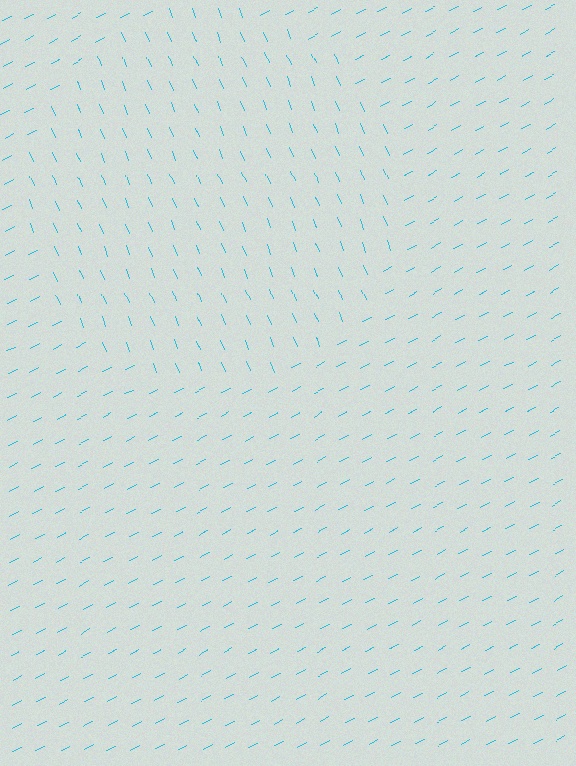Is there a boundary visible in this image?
Yes, there is a texture boundary formed by a change in line orientation.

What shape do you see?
I see a circle.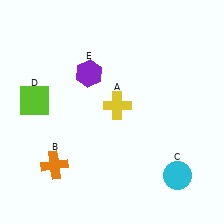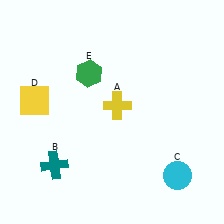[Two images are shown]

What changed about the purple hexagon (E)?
In Image 1, E is purple. In Image 2, it changed to green.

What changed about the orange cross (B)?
In Image 1, B is orange. In Image 2, it changed to teal.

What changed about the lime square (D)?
In Image 1, D is lime. In Image 2, it changed to yellow.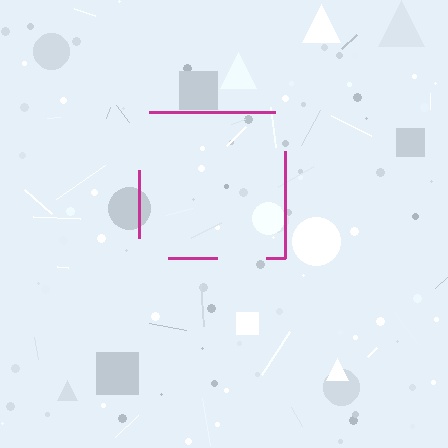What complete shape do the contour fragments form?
The contour fragments form a square.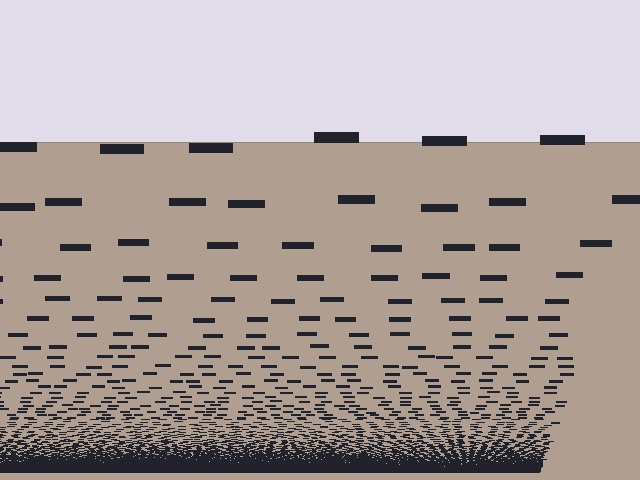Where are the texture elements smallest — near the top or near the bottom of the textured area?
Near the bottom.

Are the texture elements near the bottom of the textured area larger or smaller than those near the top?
Smaller. The gradient is inverted — elements near the bottom are smaller and denser.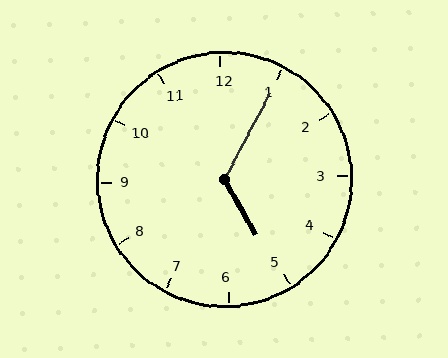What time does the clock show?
5:05.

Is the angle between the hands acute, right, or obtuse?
It is obtuse.